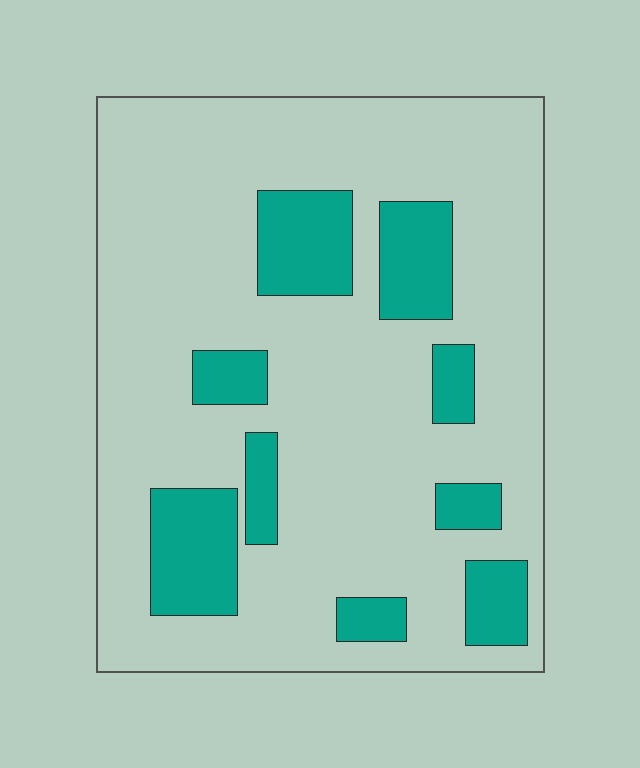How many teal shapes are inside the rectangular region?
9.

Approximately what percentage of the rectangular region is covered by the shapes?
Approximately 20%.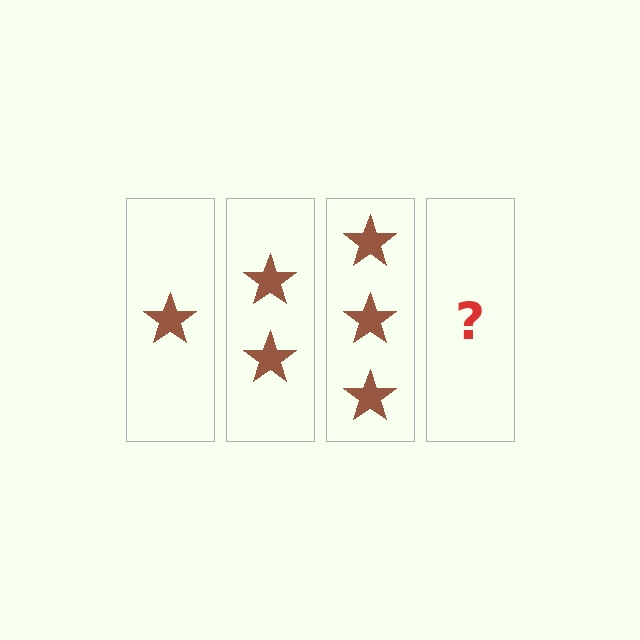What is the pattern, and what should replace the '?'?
The pattern is that each step adds one more star. The '?' should be 4 stars.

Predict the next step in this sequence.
The next step is 4 stars.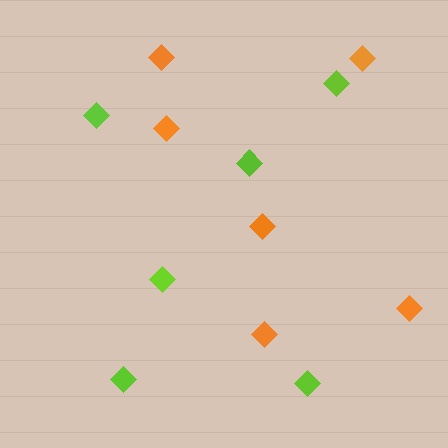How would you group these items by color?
There are 2 groups: one group of orange diamonds (6) and one group of lime diamonds (6).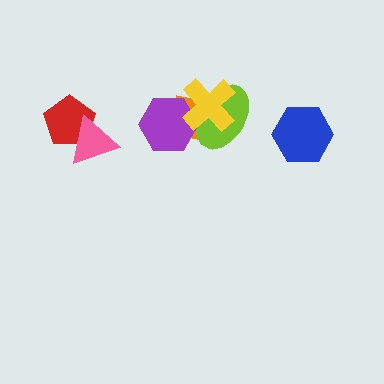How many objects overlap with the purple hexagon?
3 objects overlap with the purple hexagon.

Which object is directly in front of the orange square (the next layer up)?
The lime ellipse is directly in front of the orange square.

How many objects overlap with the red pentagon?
1 object overlaps with the red pentagon.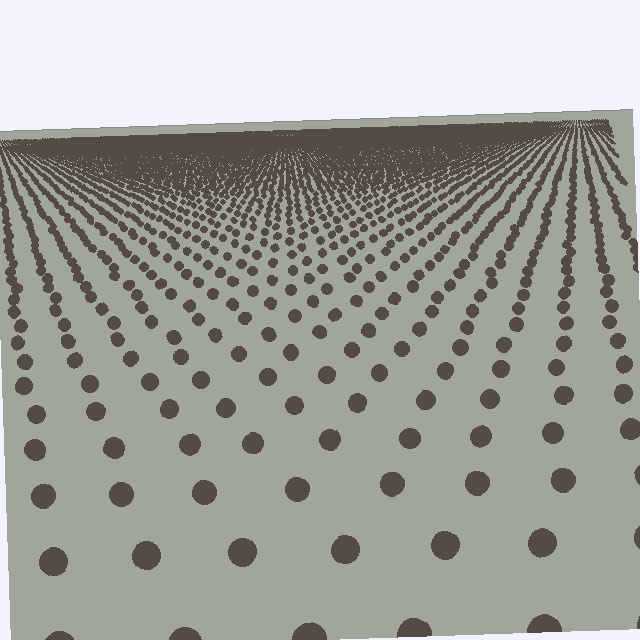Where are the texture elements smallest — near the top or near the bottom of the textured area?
Near the top.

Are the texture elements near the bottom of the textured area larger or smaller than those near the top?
Larger. Near the bottom, elements are closer to the viewer and appear at a bigger on-screen size.